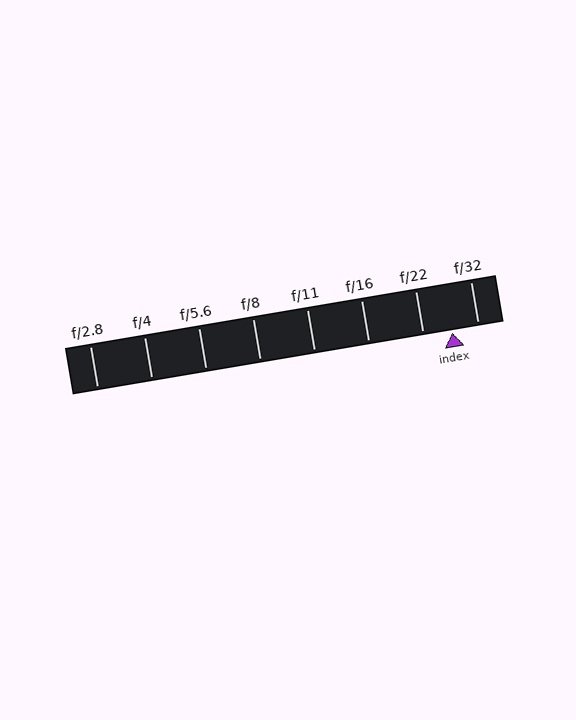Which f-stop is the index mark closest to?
The index mark is closest to f/32.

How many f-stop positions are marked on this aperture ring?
There are 8 f-stop positions marked.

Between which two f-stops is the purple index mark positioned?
The index mark is between f/22 and f/32.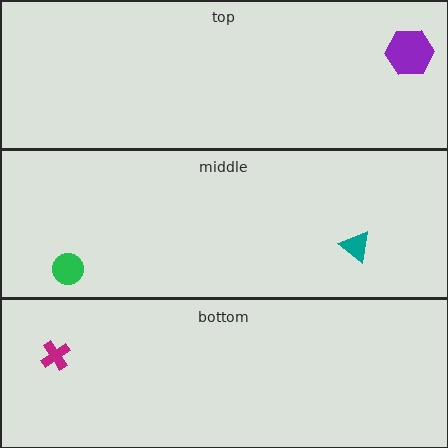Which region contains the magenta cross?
The bottom region.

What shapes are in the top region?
The purple hexagon.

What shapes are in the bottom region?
The magenta cross.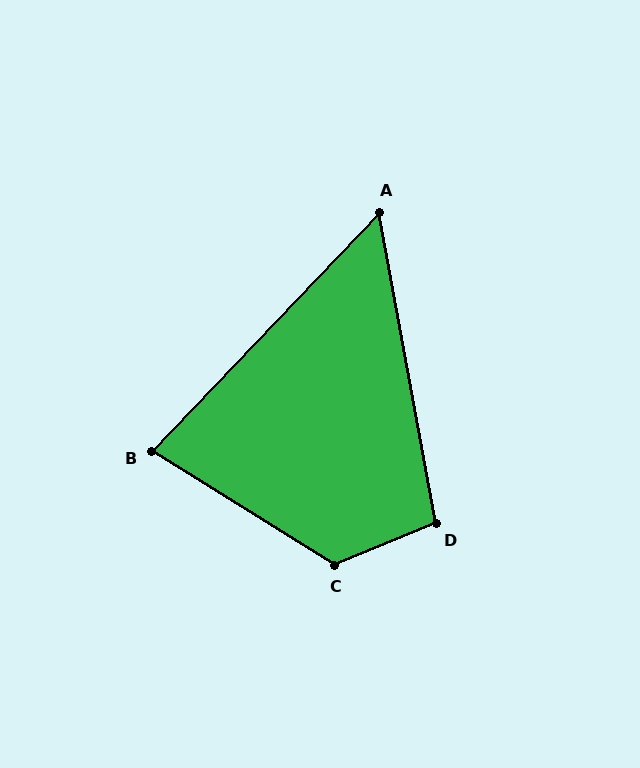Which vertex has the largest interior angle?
C, at approximately 126 degrees.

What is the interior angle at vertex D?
Approximately 102 degrees (obtuse).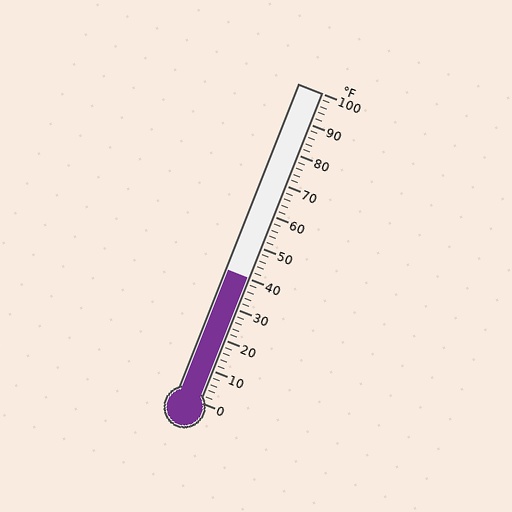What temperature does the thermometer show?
The thermometer shows approximately 40°F.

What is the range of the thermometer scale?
The thermometer scale ranges from 0°F to 100°F.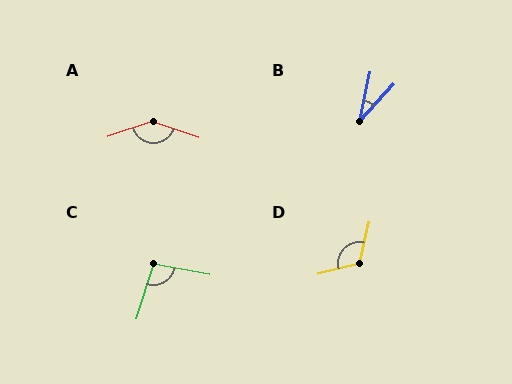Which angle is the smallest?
B, at approximately 31 degrees.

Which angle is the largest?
A, at approximately 143 degrees.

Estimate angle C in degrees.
Approximately 97 degrees.